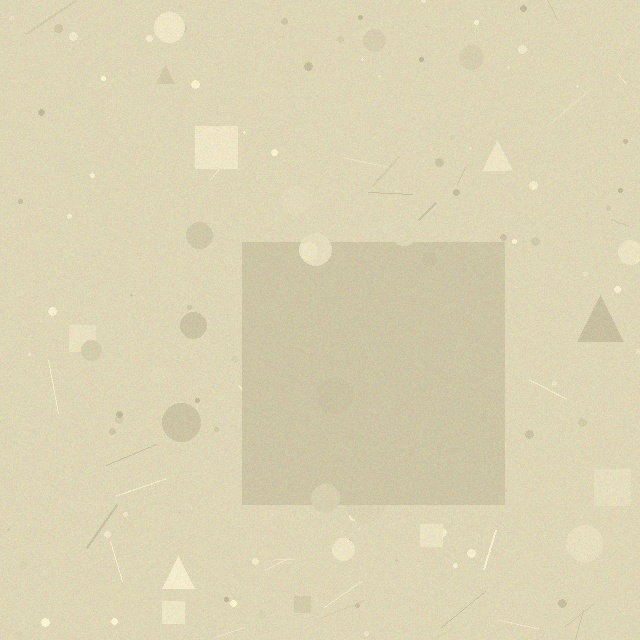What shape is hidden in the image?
A square is hidden in the image.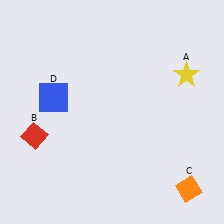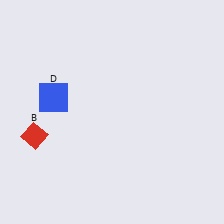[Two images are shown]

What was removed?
The orange diamond (C), the yellow star (A) were removed in Image 2.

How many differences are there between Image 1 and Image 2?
There are 2 differences between the two images.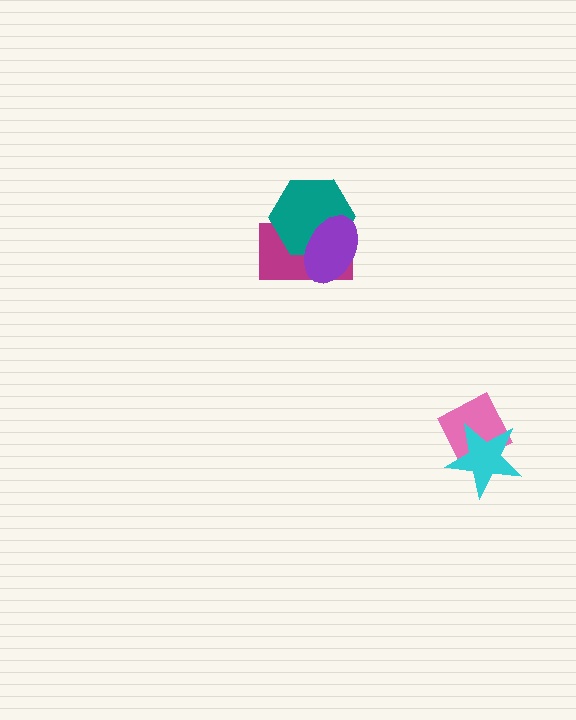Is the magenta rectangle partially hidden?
Yes, it is partially covered by another shape.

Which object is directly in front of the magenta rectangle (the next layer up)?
The teal hexagon is directly in front of the magenta rectangle.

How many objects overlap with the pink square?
1 object overlaps with the pink square.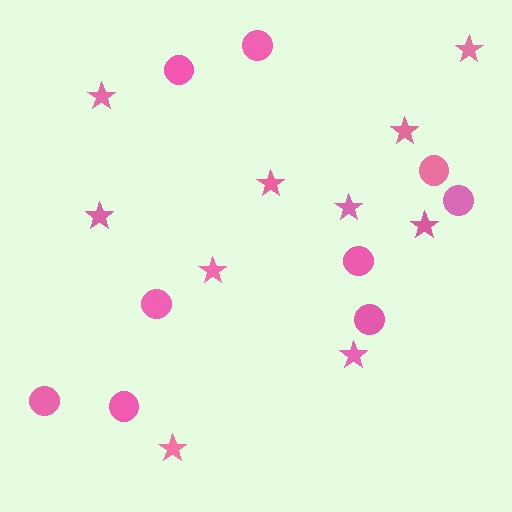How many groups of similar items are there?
There are 2 groups: one group of circles (9) and one group of stars (10).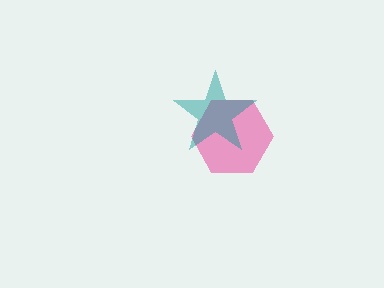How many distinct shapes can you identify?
There are 2 distinct shapes: a pink hexagon, a teal star.